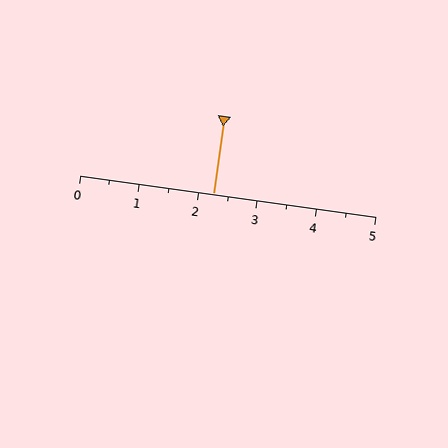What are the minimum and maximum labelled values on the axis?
The axis runs from 0 to 5.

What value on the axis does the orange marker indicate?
The marker indicates approximately 2.2.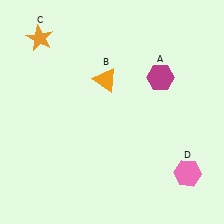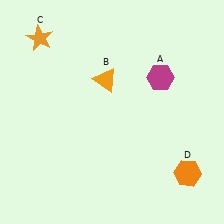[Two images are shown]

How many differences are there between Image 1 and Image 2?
There is 1 difference between the two images.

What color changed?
The hexagon (D) changed from pink in Image 1 to orange in Image 2.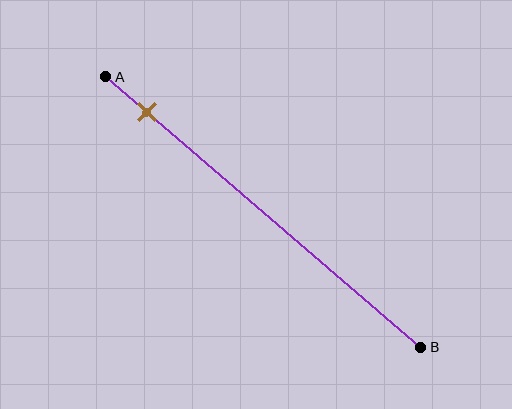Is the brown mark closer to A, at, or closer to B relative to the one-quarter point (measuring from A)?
The brown mark is closer to point A than the one-quarter point of segment AB.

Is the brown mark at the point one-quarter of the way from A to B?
No, the mark is at about 15% from A, not at the 25% one-quarter point.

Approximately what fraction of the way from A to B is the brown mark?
The brown mark is approximately 15% of the way from A to B.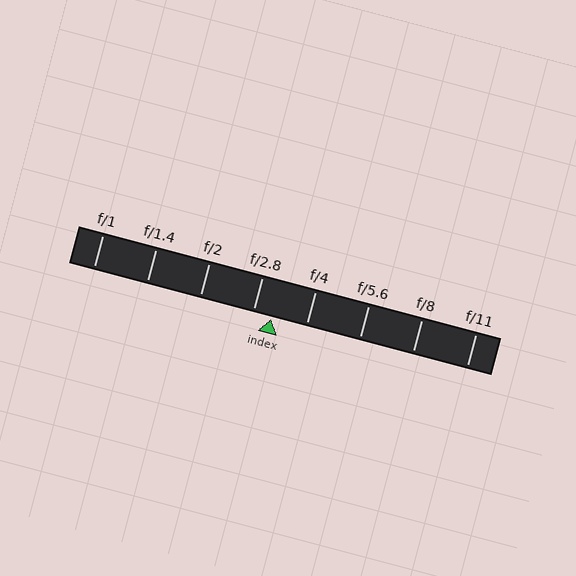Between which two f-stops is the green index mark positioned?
The index mark is between f/2.8 and f/4.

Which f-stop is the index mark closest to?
The index mark is closest to f/2.8.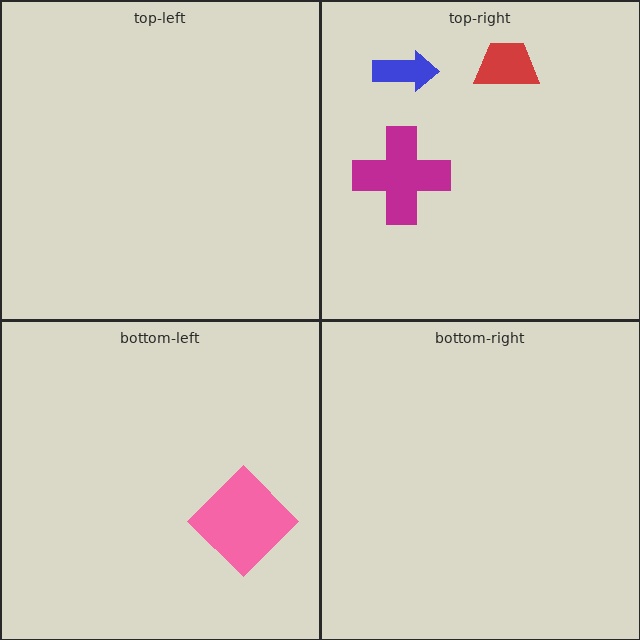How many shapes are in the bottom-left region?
1.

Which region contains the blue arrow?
The top-right region.